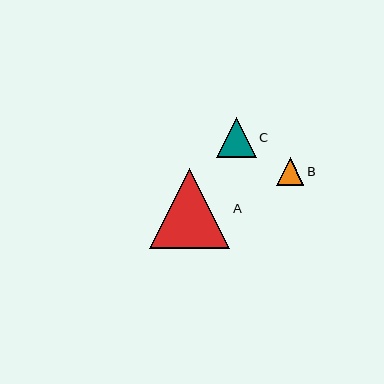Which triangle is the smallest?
Triangle B is the smallest with a size of approximately 28 pixels.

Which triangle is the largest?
Triangle A is the largest with a size of approximately 80 pixels.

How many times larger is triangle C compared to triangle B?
Triangle C is approximately 1.5 times the size of triangle B.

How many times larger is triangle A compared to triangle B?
Triangle A is approximately 2.9 times the size of triangle B.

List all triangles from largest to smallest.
From largest to smallest: A, C, B.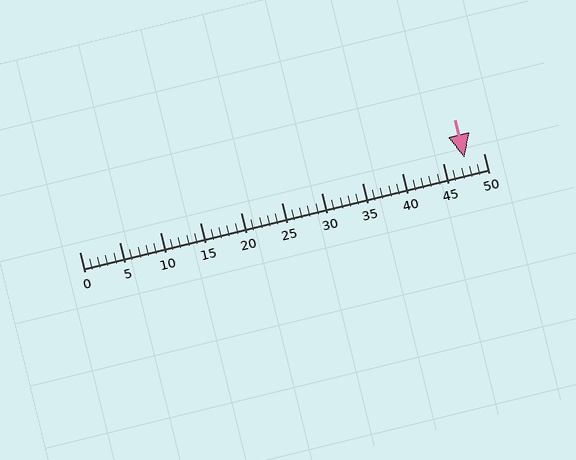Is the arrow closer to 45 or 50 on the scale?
The arrow is closer to 50.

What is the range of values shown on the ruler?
The ruler shows values from 0 to 50.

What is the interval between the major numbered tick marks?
The major tick marks are spaced 5 units apart.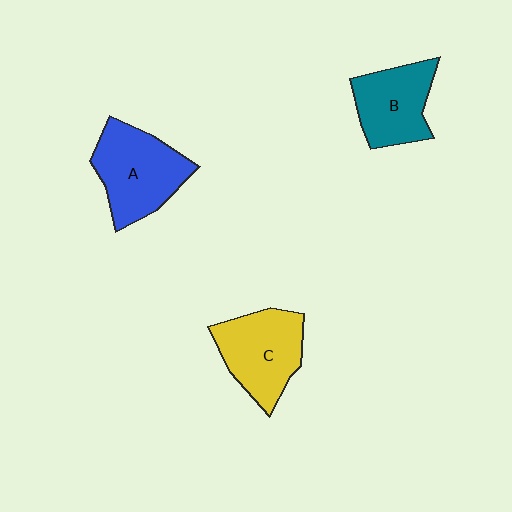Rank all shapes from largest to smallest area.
From largest to smallest: A (blue), C (yellow), B (teal).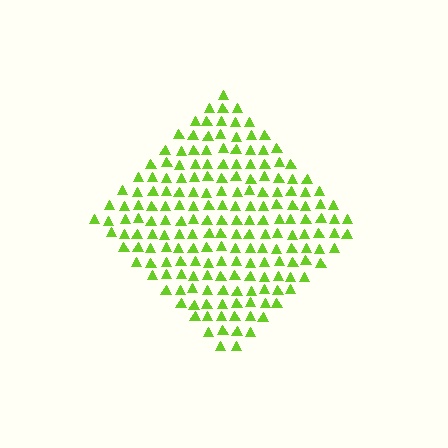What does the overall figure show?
The overall figure shows a diamond.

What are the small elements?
The small elements are triangles.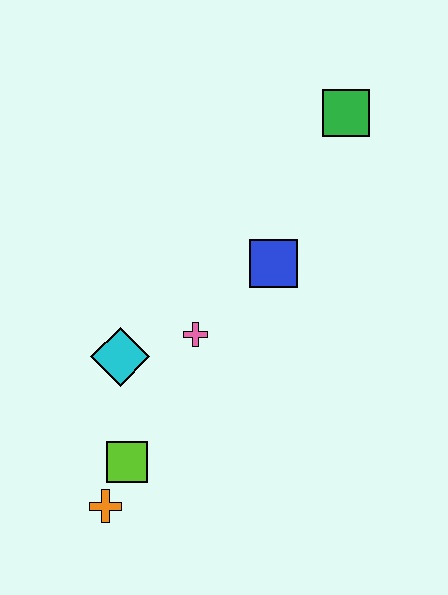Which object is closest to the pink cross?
The cyan diamond is closest to the pink cross.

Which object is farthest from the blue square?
The orange cross is farthest from the blue square.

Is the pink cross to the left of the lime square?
No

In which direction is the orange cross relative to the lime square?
The orange cross is below the lime square.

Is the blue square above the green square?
No